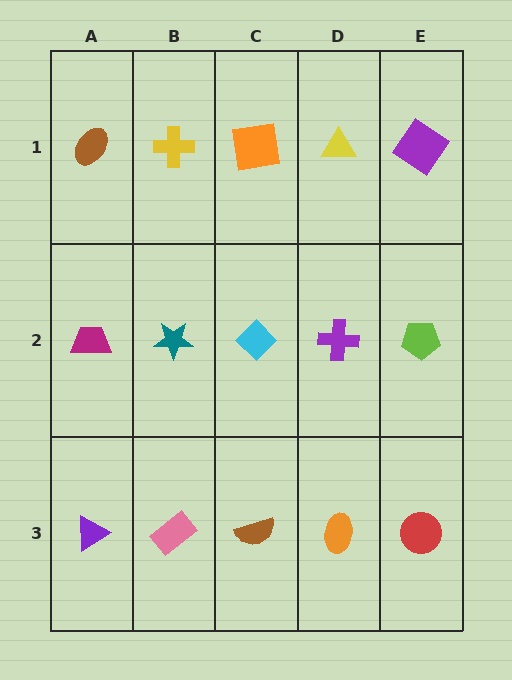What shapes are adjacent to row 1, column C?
A cyan diamond (row 2, column C), a yellow cross (row 1, column B), a yellow triangle (row 1, column D).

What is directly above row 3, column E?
A lime pentagon.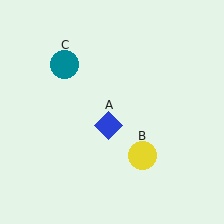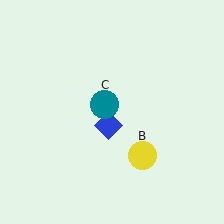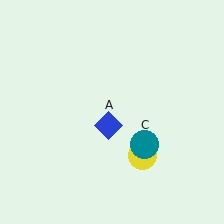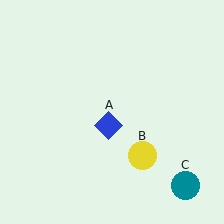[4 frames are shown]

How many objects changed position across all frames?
1 object changed position: teal circle (object C).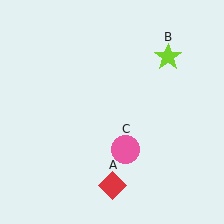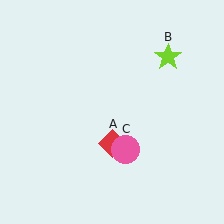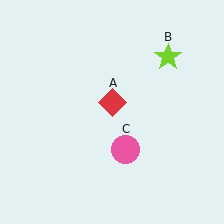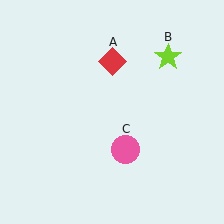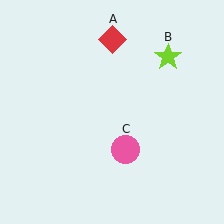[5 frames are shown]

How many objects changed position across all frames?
1 object changed position: red diamond (object A).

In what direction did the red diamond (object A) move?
The red diamond (object A) moved up.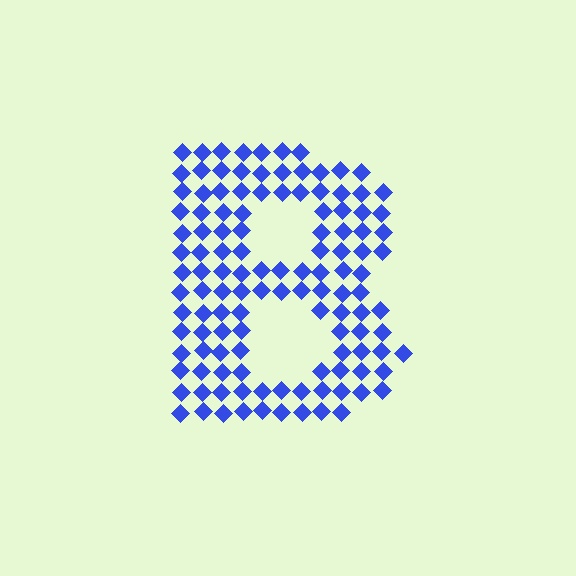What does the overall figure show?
The overall figure shows the letter B.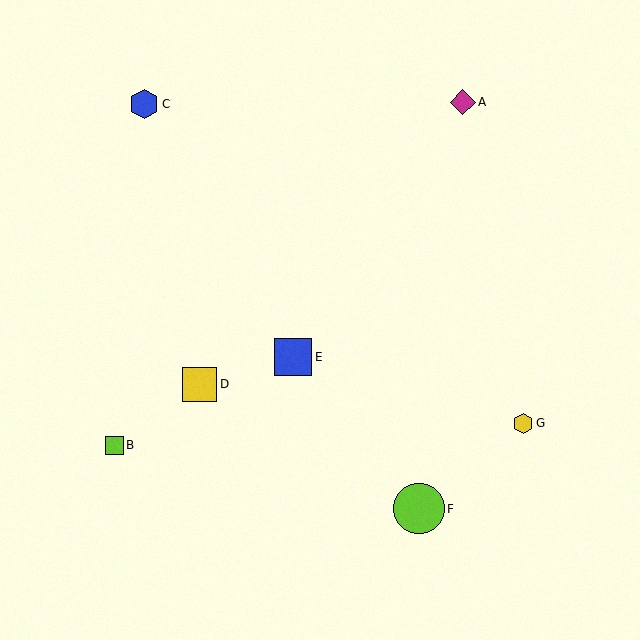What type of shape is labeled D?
Shape D is a yellow square.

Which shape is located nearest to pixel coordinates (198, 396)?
The yellow square (labeled D) at (200, 384) is nearest to that location.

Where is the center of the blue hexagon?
The center of the blue hexagon is at (144, 104).